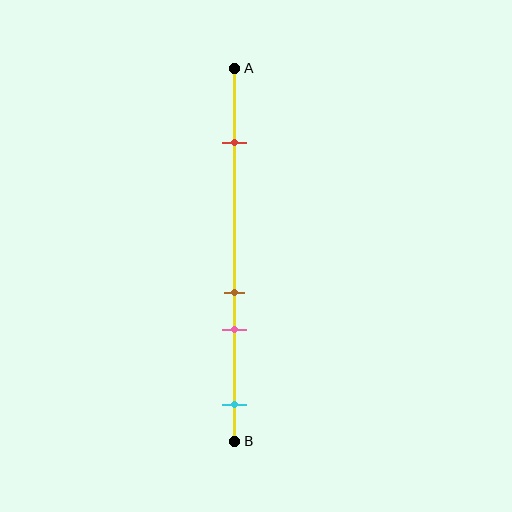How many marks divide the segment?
There are 4 marks dividing the segment.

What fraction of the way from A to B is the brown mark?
The brown mark is approximately 60% (0.6) of the way from A to B.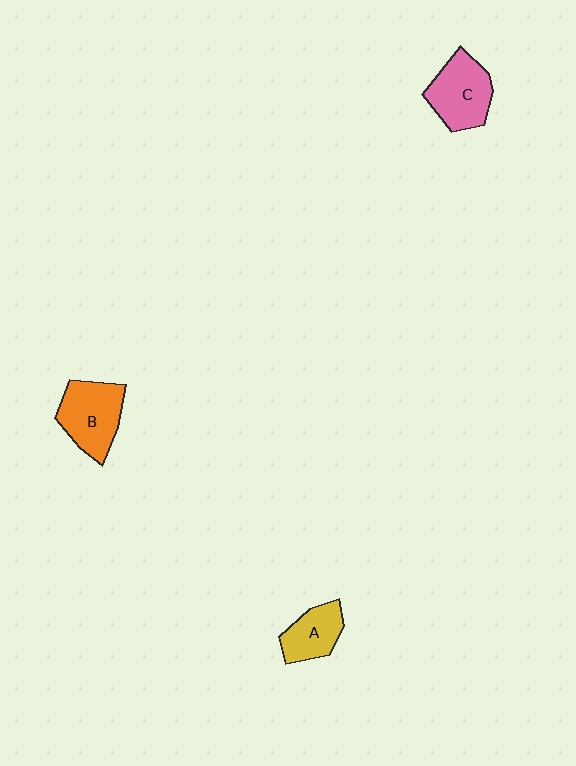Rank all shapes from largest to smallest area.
From largest to smallest: B (orange), C (pink), A (yellow).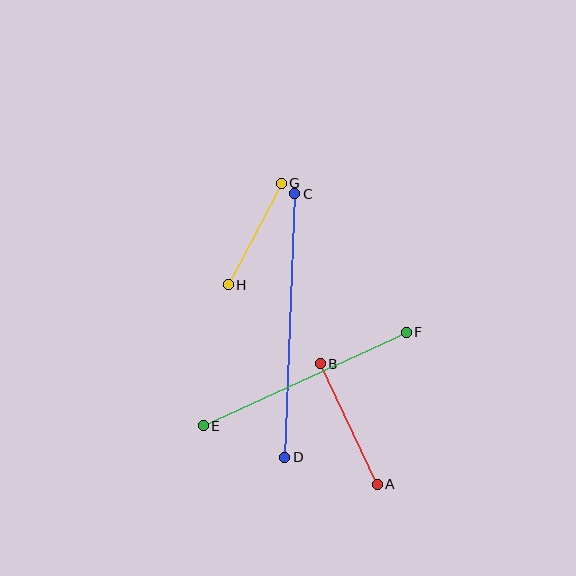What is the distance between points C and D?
The distance is approximately 264 pixels.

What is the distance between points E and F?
The distance is approximately 224 pixels.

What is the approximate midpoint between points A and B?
The midpoint is at approximately (349, 424) pixels.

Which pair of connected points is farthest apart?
Points C and D are farthest apart.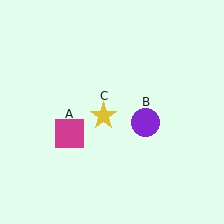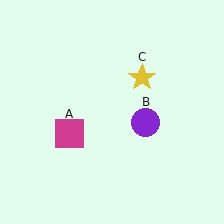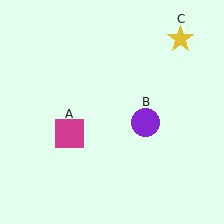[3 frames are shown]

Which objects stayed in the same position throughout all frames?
Magenta square (object A) and purple circle (object B) remained stationary.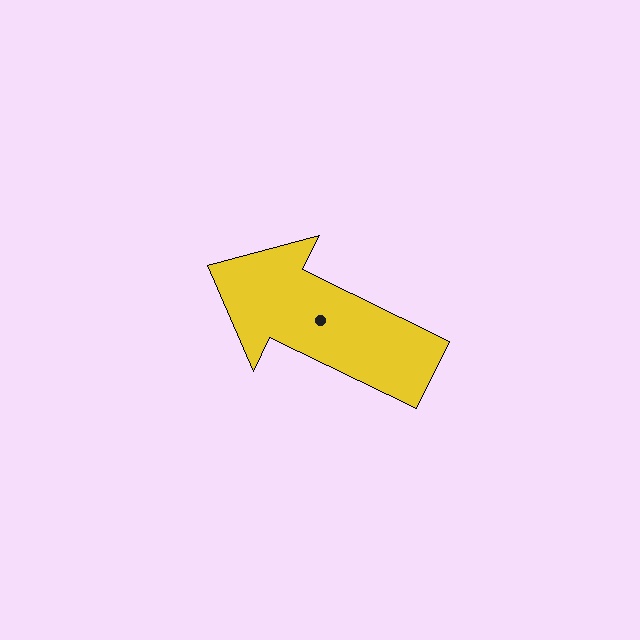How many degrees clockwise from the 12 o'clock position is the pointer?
Approximately 296 degrees.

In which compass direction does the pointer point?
Northwest.